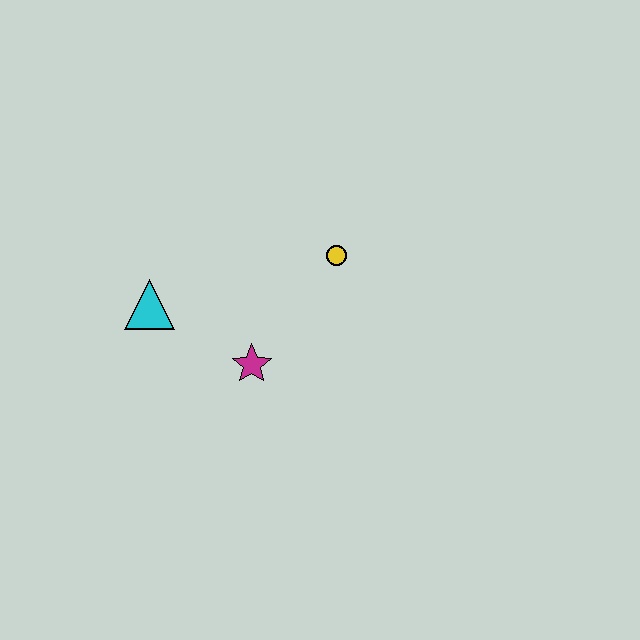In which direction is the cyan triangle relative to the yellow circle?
The cyan triangle is to the left of the yellow circle.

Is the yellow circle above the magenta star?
Yes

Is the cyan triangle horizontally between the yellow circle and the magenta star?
No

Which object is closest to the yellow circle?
The magenta star is closest to the yellow circle.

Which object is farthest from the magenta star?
The yellow circle is farthest from the magenta star.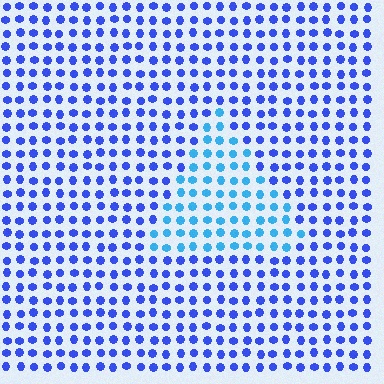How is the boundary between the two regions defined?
The boundary is defined purely by a slight shift in hue (about 33 degrees). Spacing, size, and orientation are identical on both sides.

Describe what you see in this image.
The image is filled with small blue elements in a uniform arrangement. A triangle-shaped region is visible where the elements are tinted to a slightly different hue, forming a subtle color boundary.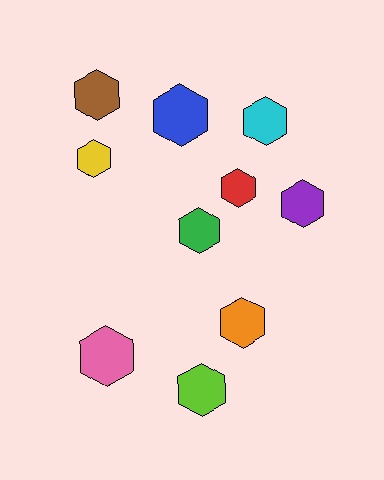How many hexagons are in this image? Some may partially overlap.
There are 10 hexagons.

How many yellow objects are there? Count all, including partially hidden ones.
There is 1 yellow object.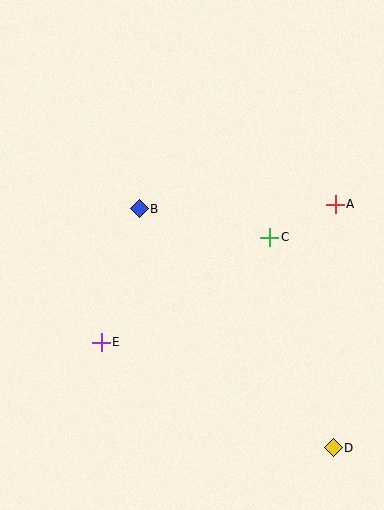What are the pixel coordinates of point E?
Point E is at (101, 342).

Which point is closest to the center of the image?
Point B at (139, 209) is closest to the center.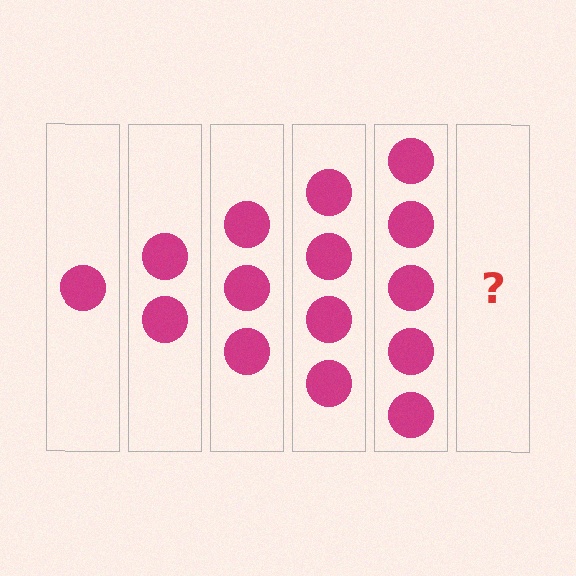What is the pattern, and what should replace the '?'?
The pattern is that each step adds one more circle. The '?' should be 6 circles.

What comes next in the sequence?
The next element should be 6 circles.